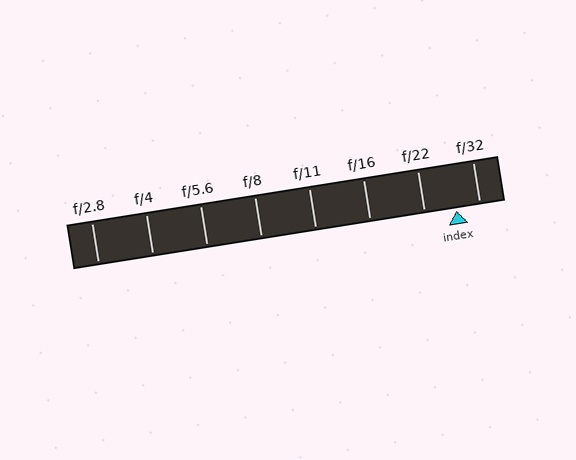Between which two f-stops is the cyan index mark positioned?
The index mark is between f/22 and f/32.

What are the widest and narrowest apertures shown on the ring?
The widest aperture shown is f/2.8 and the narrowest is f/32.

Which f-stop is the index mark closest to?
The index mark is closest to f/32.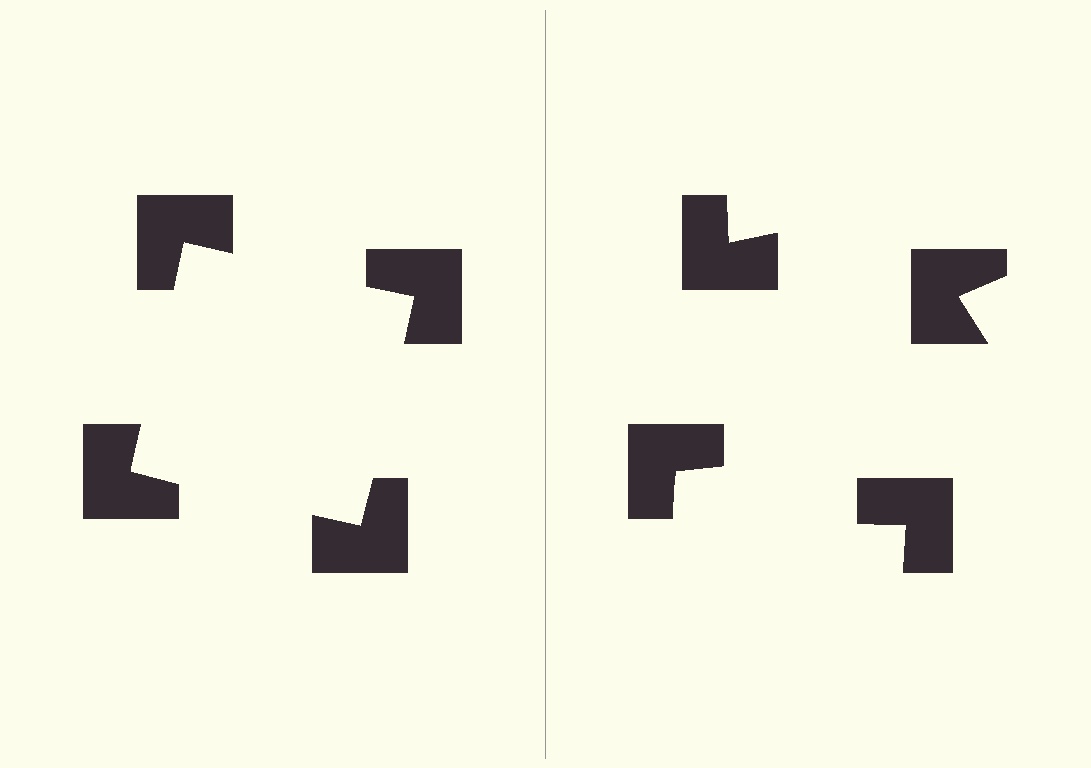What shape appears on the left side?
An illusory square.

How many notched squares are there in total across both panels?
8 — 4 on each side.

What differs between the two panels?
The notched squares are positioned identically on both sides; only the wedge orientations differ. On the left they align to a square; on the right they are misaligned.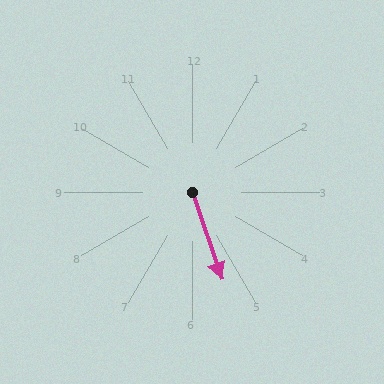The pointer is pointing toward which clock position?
Roughly 5 o'clock.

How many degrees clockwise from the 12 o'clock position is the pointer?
Approximately 161 degrees.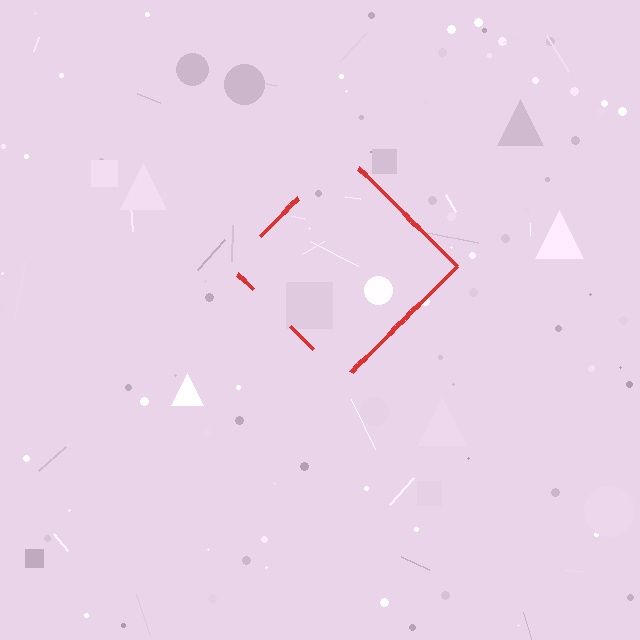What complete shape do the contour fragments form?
The contour fragments form a diamond.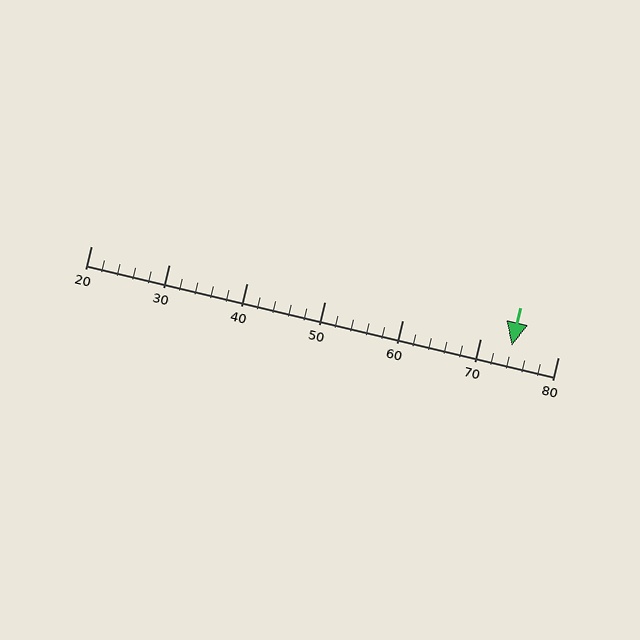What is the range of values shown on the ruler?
The ruler shows values from 20 to 80.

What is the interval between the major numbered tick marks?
The major tick marks are spaced 10 units apart.